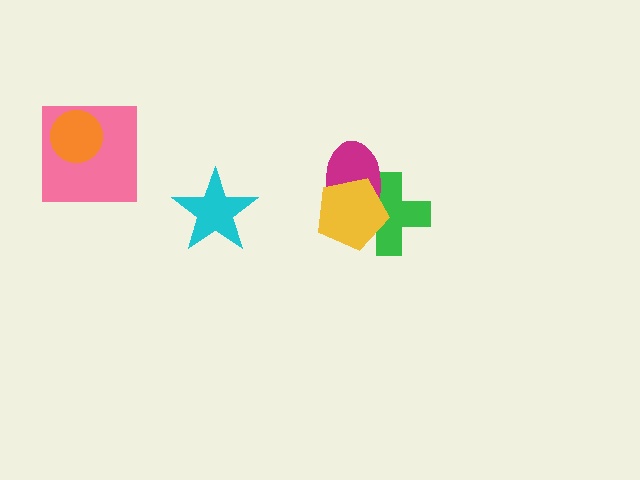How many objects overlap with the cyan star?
0 objects overlap with the cyan star.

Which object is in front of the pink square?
The orange circle is in front of the pink square.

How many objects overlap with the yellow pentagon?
2 objects overlap with the yellow pentagon.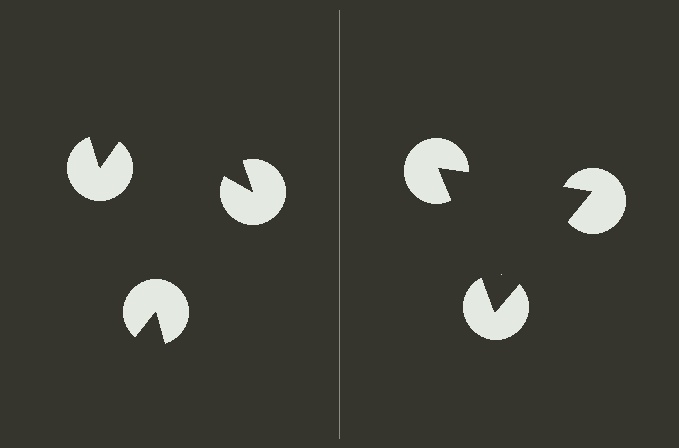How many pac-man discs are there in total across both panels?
6 — 3 on each side.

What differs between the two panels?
The pac-man discs are positioned identically on both sides; only the wedge orientations differ. On the right they align to a triangle; on the left they are misaligned.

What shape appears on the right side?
An illusory triangle.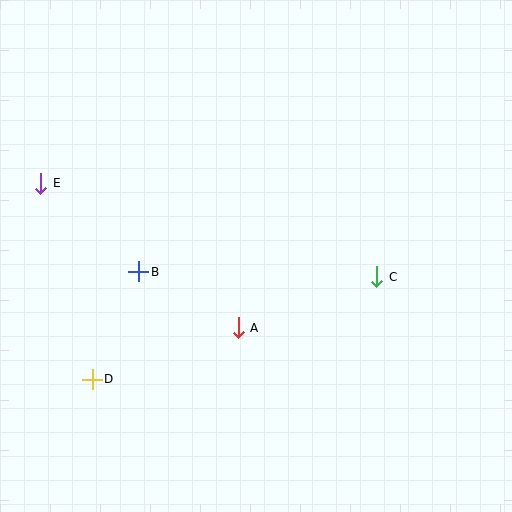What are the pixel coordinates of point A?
Point A is at (238, 328).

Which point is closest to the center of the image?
Point A at (238, 328) is closest to the center.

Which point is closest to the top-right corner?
Point C is closest to the top-right corner.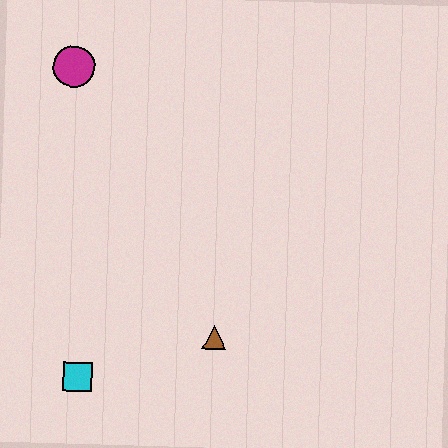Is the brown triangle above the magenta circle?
No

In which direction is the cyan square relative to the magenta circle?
The cyan square is below the magenta circle.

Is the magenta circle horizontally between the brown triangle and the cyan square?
No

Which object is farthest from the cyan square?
The magenta circle is farthest from the cyan square.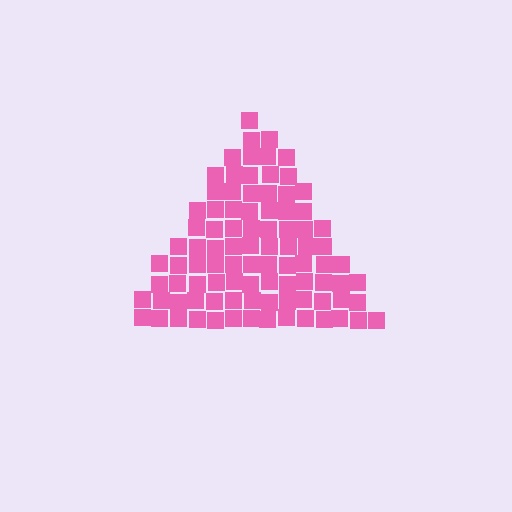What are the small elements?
The small elements are squares.